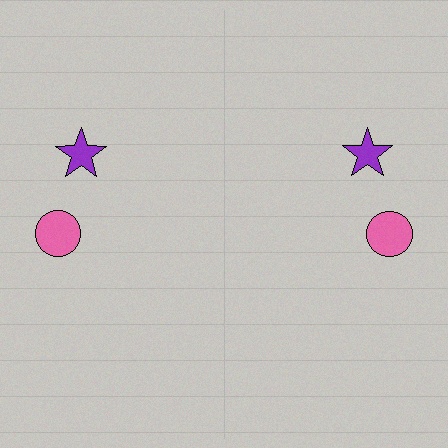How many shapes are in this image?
There are 4 shapes in this image.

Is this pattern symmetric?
Yes, this pattern has bilateral (reflection) symmetry.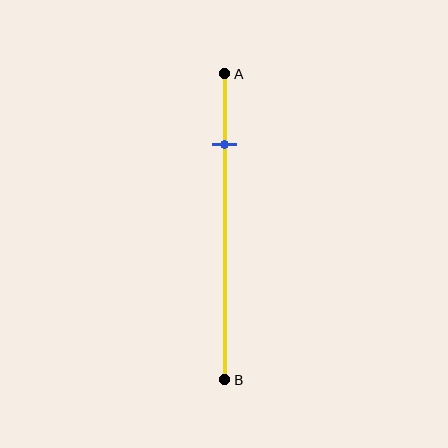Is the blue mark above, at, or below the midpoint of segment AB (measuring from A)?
The blue mark is above the midpoint of segment AB.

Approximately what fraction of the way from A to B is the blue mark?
The blue mark is approximately 25% of the way from A to B.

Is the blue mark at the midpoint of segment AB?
No, the mark is at about 25% from A, not at the 50% midpoint.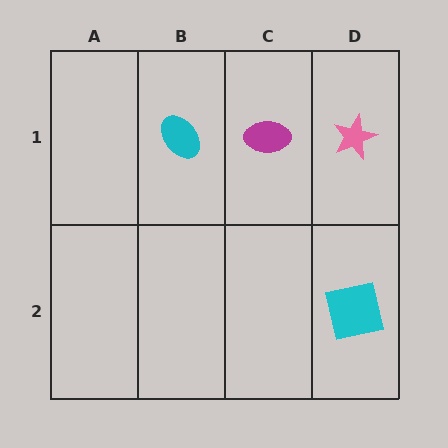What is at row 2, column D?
A cyan square.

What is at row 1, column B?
A cyan ellipse.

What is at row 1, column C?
A magenta ellipse.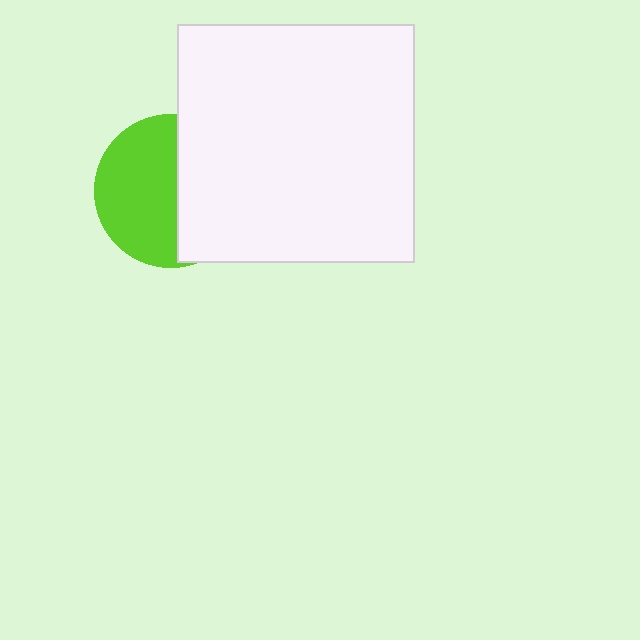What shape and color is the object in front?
The object in front is a white square.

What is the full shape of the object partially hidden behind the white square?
The partially hidden object is a lime circle.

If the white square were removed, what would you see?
You would see the complete lime circle.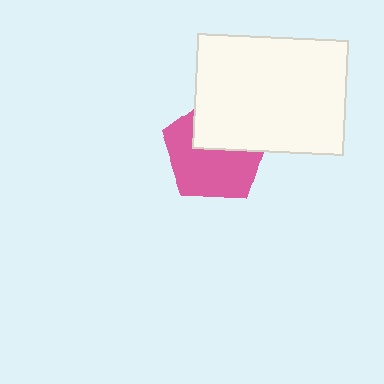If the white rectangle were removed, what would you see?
You would see the complete pink pentagon.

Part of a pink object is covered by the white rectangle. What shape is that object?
It is a pentagon.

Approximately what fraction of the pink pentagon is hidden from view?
Roughly 41% of the pink pentagon is hidden behind the white rectangle.